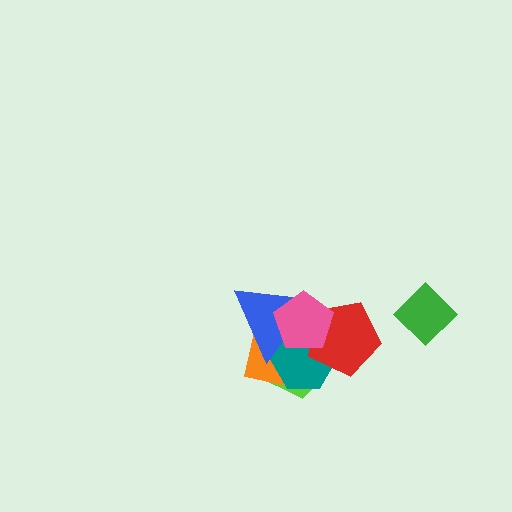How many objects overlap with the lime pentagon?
5 objects overlap with the lime pentagon.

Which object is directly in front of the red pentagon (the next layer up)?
The blue triangle is directly in front of the red pentagon.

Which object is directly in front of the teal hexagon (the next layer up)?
The red pentagon is directly in front of the teal hexagon.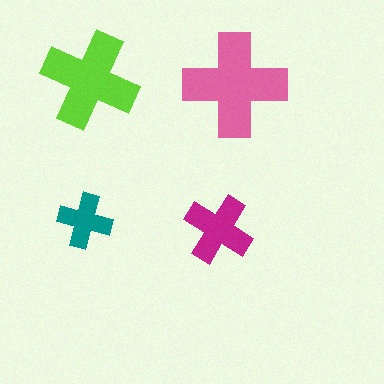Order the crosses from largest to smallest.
the pink one, the lime one, the magenta one, the teal one.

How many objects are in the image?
There are 4 objects in the image.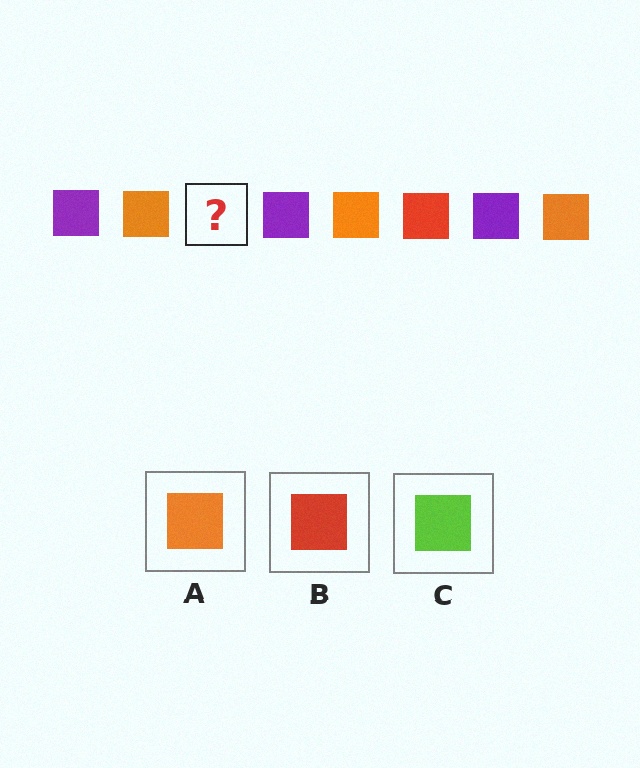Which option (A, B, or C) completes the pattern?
B.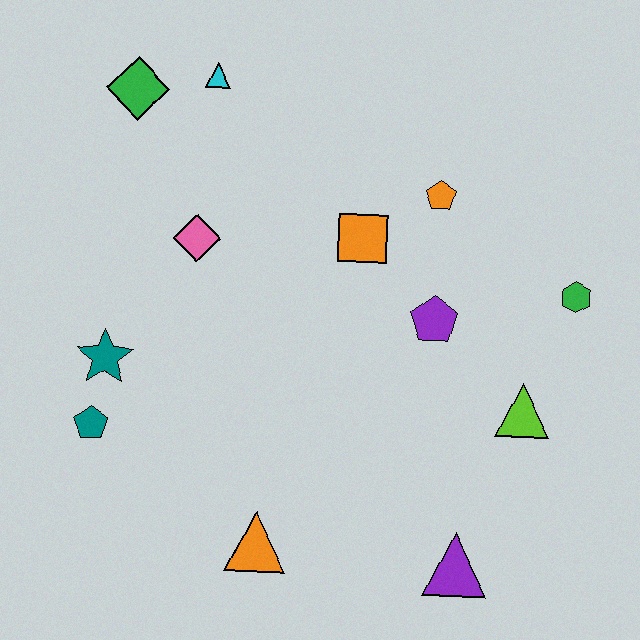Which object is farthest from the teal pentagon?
The green hexagon is farthest from the teal pentagon.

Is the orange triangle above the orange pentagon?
No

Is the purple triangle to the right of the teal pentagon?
Yes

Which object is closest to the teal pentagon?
The teal star is closest to the teal pentagon.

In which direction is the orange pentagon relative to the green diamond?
The orange pentagon is to the right of the green diamond.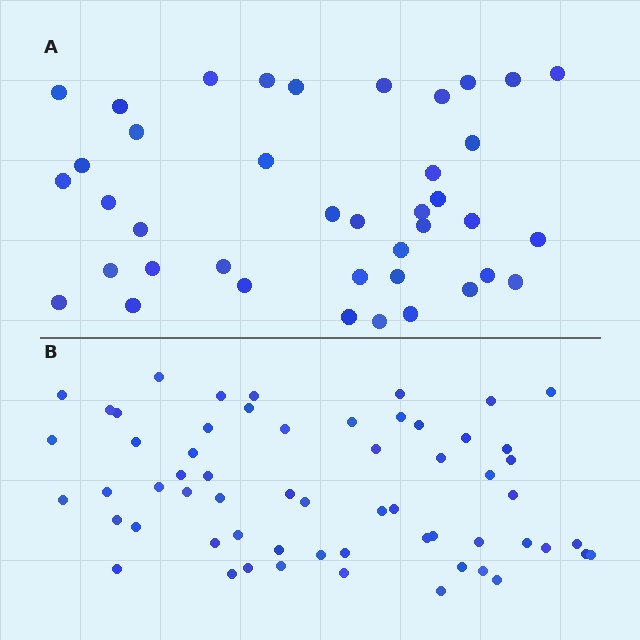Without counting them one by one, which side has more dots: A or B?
Region B (the bottom region) has more dots.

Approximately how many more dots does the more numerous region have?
Region B has approximately 20 more dots than region A.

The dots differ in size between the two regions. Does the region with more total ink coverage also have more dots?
No. Region A has more total ink coverage because its dots are larger, but region B actually contains more individual dots. Total area can be misleading — the number of items is what matters here.